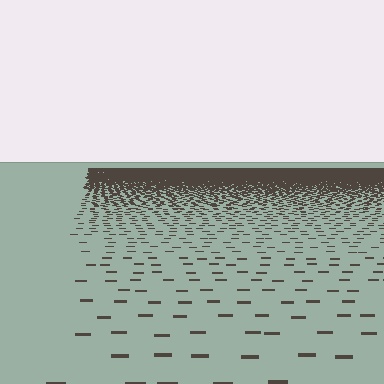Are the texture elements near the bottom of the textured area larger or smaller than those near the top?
Larger. Near the bottom, elements are closer to the viewer and appear at a bigger on-screen size.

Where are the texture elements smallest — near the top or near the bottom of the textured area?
Near the top.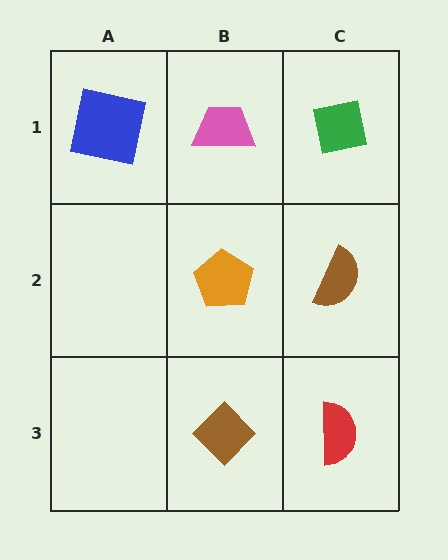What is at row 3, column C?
A red semicircle.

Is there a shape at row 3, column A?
No, that cell is empty.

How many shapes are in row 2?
2 shapes.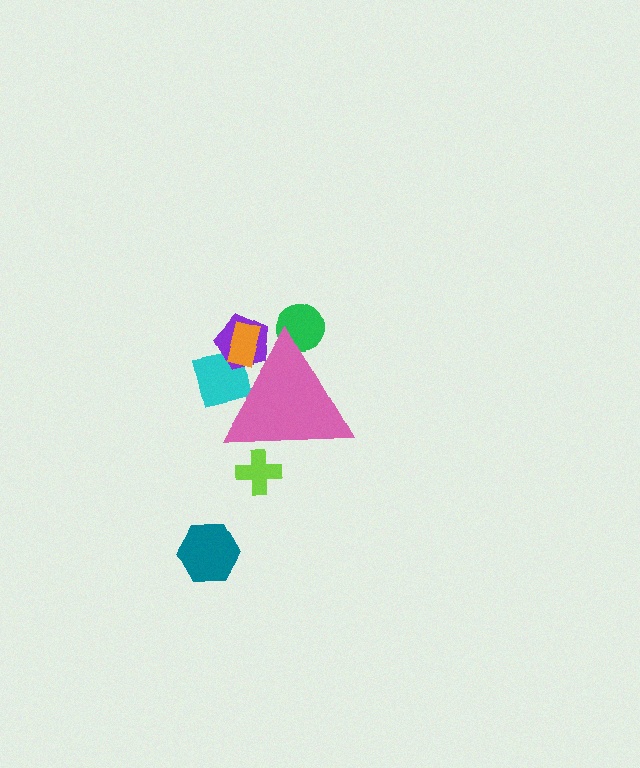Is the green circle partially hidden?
Yes, the green circle is partially hidden behind the pink triangle.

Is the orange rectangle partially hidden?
Yes, the orange rectangle is partially hidden behind the pink triangle.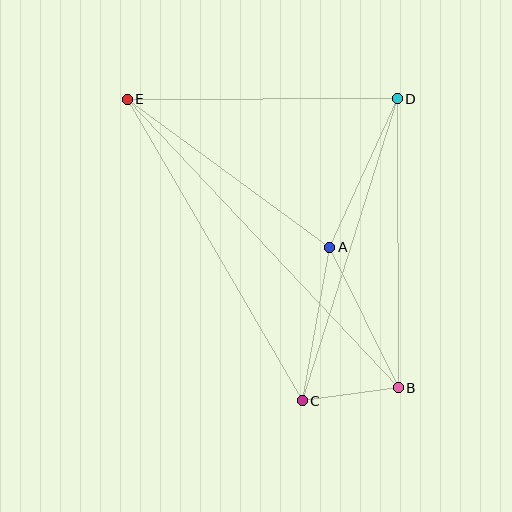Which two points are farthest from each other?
Points B and E are farthest from each other.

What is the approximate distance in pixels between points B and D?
The distance between B and D is approximately 289 pixels.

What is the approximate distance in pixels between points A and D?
The distance between A and D is approximately 163 pixels.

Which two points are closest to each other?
Points B and C are closest to each other.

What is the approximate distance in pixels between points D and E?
The distance between D and E is approximately 270 pixels.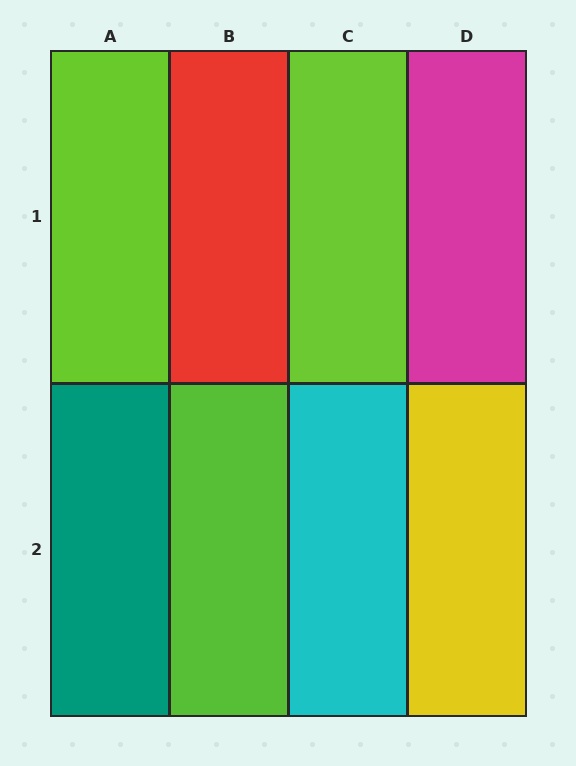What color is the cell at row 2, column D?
Yellow.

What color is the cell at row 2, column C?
Cyan.